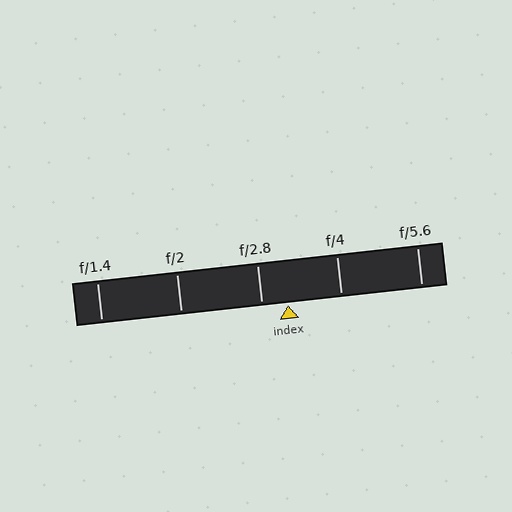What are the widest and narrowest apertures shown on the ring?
The widest aperture shown is f/1.4 and the narrowest is f/5.6.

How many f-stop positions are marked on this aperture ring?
There are 5 f-stop positions marked.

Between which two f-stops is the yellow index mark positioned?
The index mark is between f/2.8 and f/4.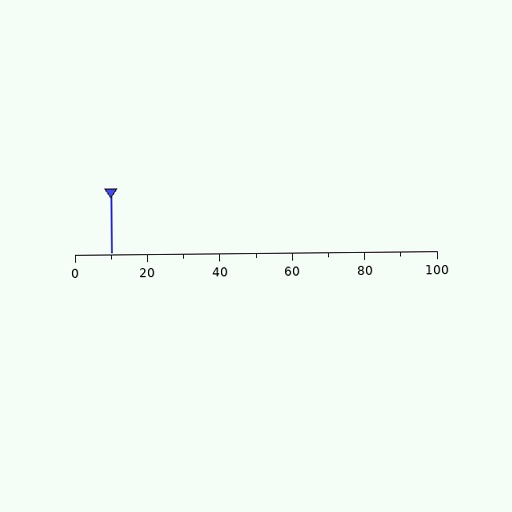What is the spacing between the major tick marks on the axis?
The major ticks are spaced 20 apart.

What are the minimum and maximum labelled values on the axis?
The axis runs from 0 to 100.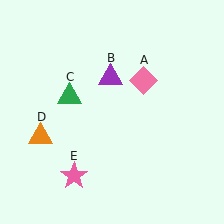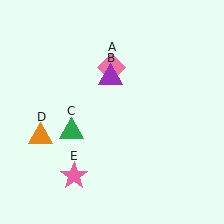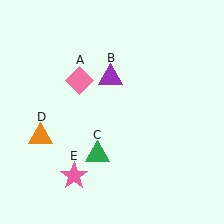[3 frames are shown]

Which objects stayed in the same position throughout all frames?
Purple triangle (object B) and orange triangle (object D) and pink star (object E) remained stationary.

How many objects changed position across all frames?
2 objects changed position: pink diamond (object A), green triangle (object C).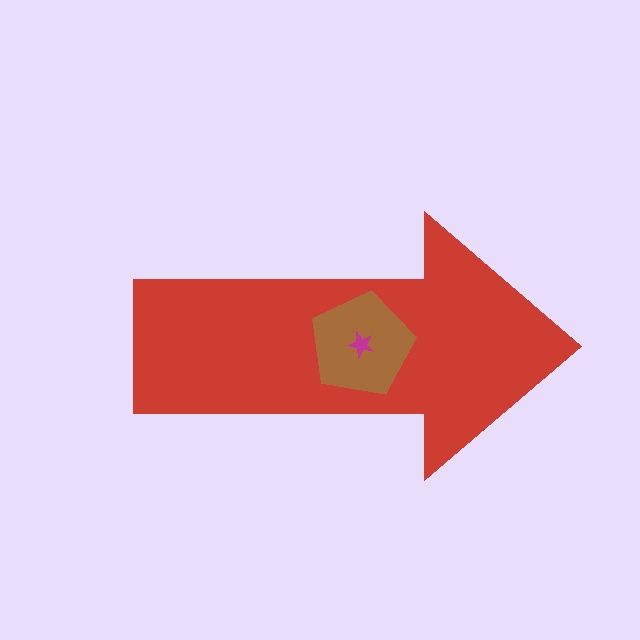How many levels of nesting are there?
3.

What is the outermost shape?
The red arrow.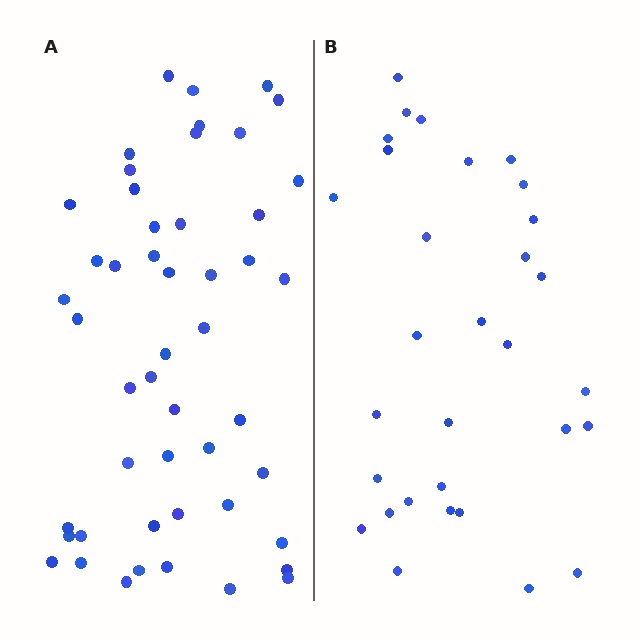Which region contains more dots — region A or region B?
Region A (the left region) has more dots.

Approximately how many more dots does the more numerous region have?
Region A has approximately 20 more dots than region B.